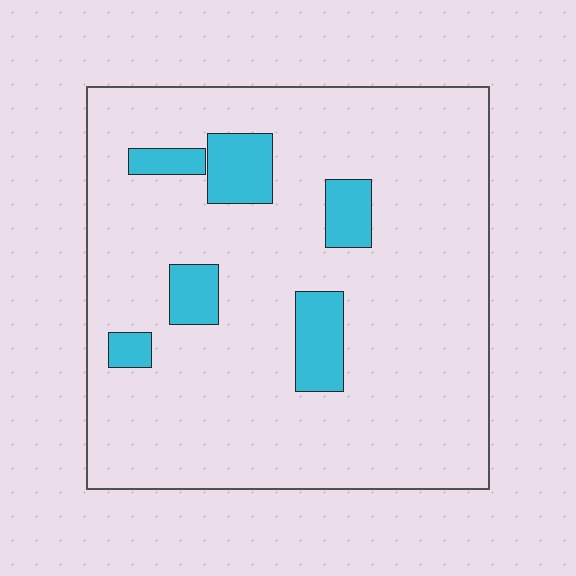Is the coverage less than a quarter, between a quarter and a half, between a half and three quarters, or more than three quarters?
Less than a quarter.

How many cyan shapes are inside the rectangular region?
6.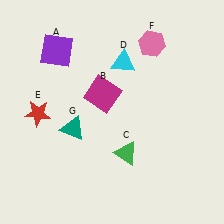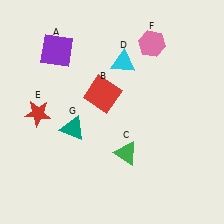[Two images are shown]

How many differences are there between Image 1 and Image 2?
There is 1 difference between the two images.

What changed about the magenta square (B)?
In Image 1, B is magenta. In Image 2, it changed to red.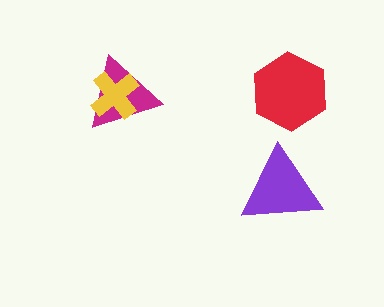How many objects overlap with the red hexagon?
0 objects overlap with the red hexagon.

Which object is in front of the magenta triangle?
The yellow cross is in front of the magenta triangle.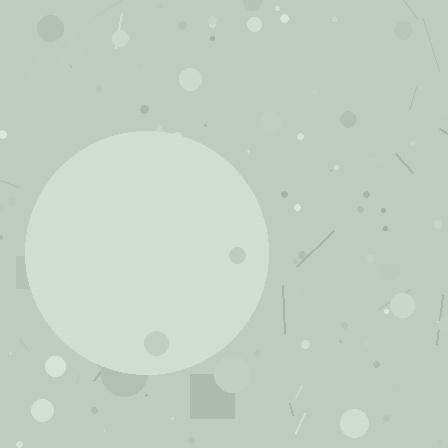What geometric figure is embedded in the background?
A circle is embedded in the background.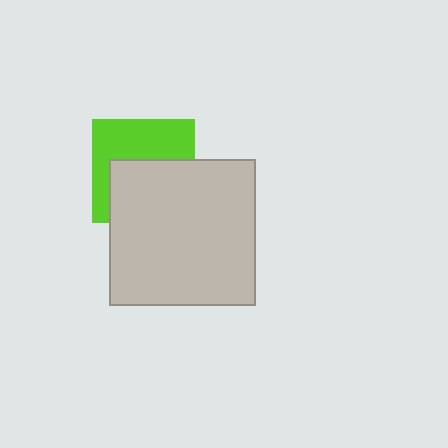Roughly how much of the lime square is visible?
About half of it is visible (roughly 49%).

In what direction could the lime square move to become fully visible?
The lime square could move up. That would shift it out from behind the light gray square entirely.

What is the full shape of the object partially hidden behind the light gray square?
The partially hidden object is a lime square.